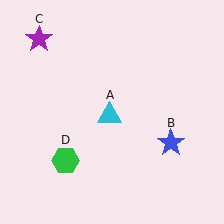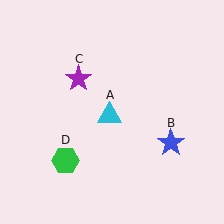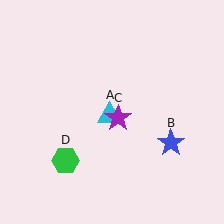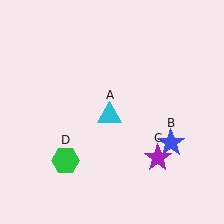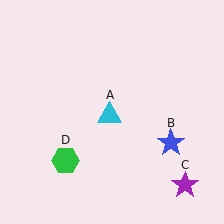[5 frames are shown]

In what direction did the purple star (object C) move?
The purple star (object C) moved down and to the right.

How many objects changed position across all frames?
1 object changed position: purple star (object C).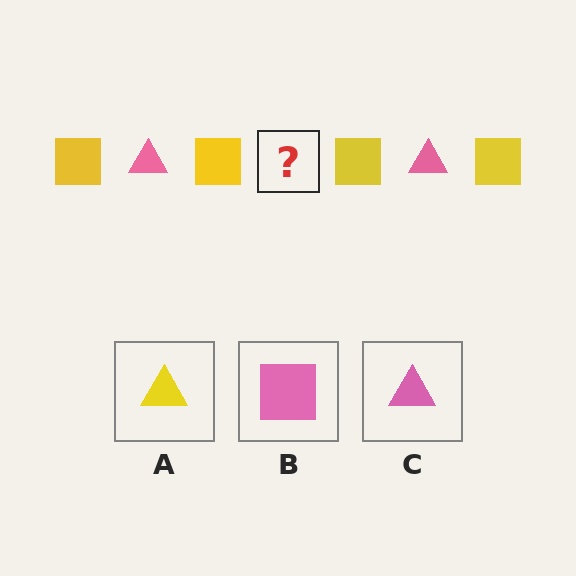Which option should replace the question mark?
Option C.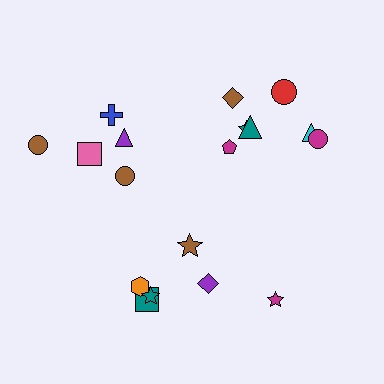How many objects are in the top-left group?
There are 5 objects.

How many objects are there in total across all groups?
There are 18 objects.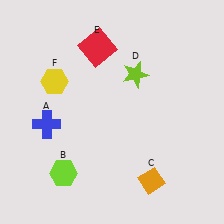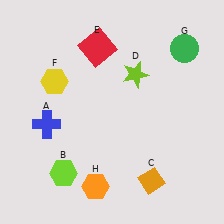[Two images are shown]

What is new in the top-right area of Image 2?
A green circle (G) was added in the top-right area of Image 2.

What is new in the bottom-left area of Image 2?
An orange hexagon (H) was added in the bottom-left area of Image 2.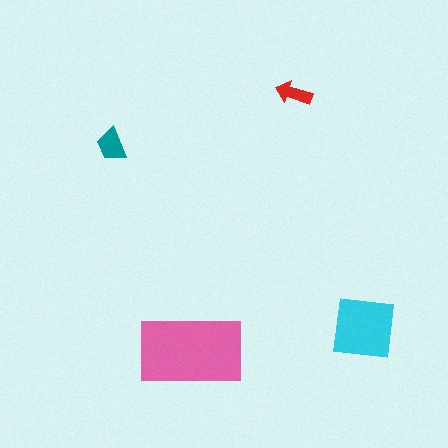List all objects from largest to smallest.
The pink rectangle, the cyan square, the teal trapezoid, the red arrow.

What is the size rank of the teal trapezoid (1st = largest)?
3rd.